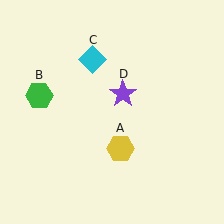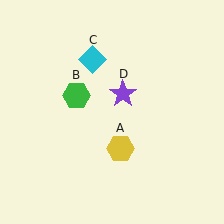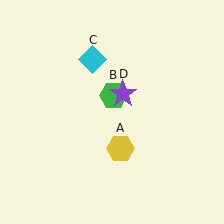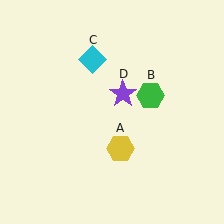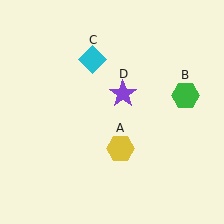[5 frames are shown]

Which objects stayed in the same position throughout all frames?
Yellow hexagon (object A) and cyan diamond (object C) and purple star (object D) remained stationary.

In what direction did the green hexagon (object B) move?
The green hexagon (object B) moved right.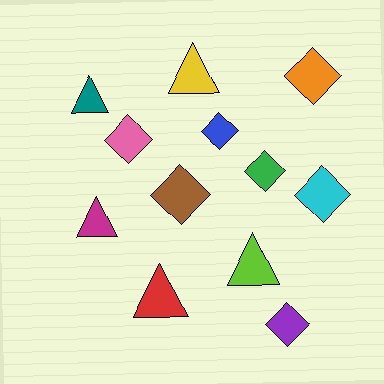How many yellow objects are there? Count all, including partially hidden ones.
There is 1 yellow object.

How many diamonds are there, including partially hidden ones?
There are 7 diamonds.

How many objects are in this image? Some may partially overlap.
There are 12 objects.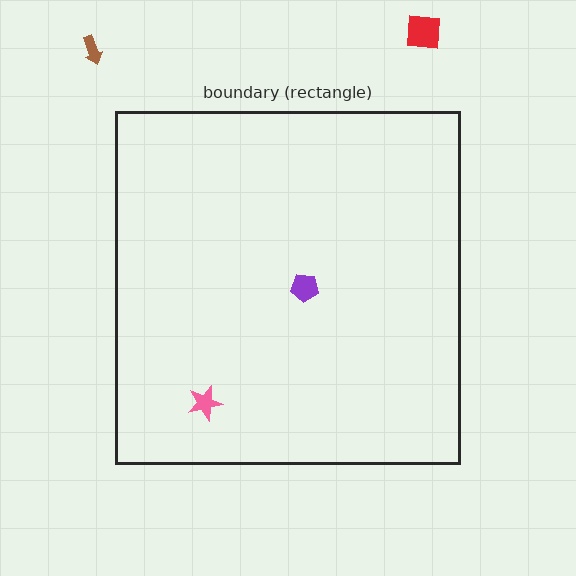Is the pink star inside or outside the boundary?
Inside.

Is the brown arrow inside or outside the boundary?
Outside.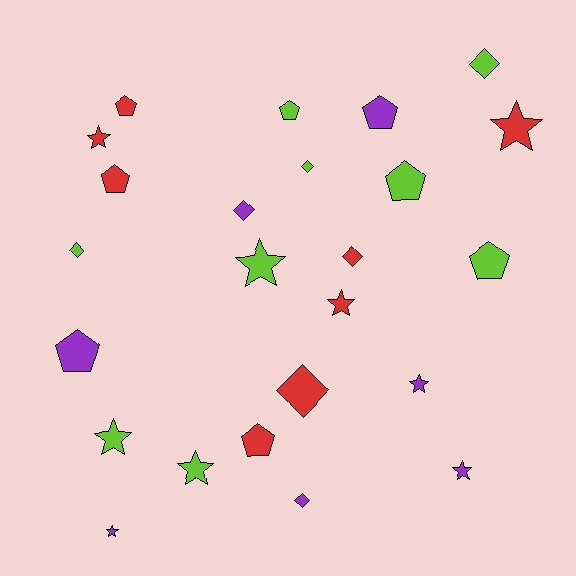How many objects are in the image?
There are 24 objects.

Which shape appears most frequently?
Star, with 9 objects.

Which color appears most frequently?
Lime, with 9 objects.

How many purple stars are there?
There are 3 purple stars.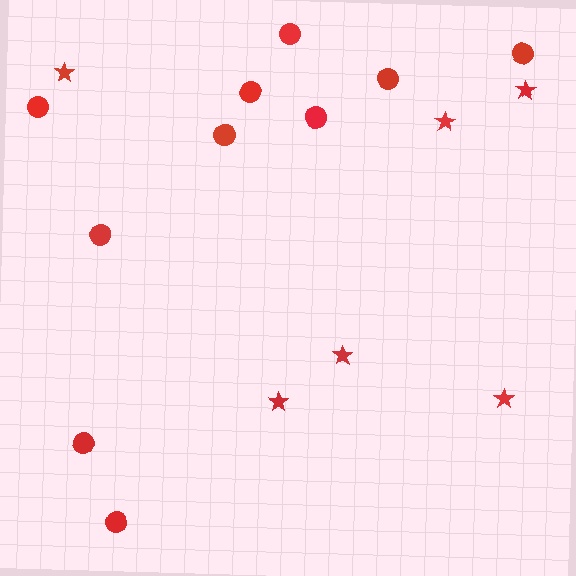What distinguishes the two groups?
There are 2 groups: one group of circles (10) and one group of stars (6).